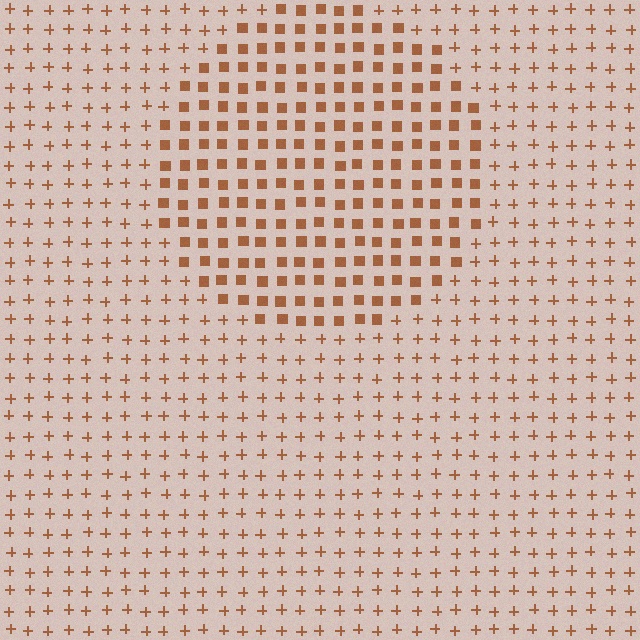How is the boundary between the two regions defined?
The boundary is defined by a change in element shape: squares inside vs. plus signs outside. All elements share the same color and spacing.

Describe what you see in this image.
The image is filled with small brown elements arranged in a uniform grid. A circle-shaped region contains squares, while the surrounding area contains plus signs. The boundary is defined purely by the change in element shape.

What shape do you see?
I see a circle.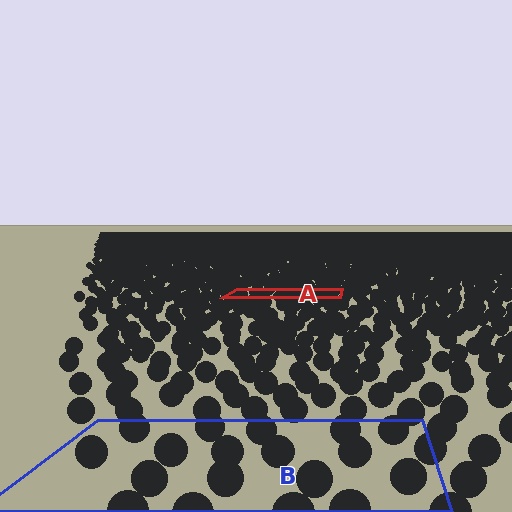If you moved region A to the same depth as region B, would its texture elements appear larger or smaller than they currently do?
They would appear larger. At a closer depth, the same texture elements are projected at a bigger on-screen size.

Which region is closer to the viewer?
Region B is closer. The texture elements there are larger and more spread out.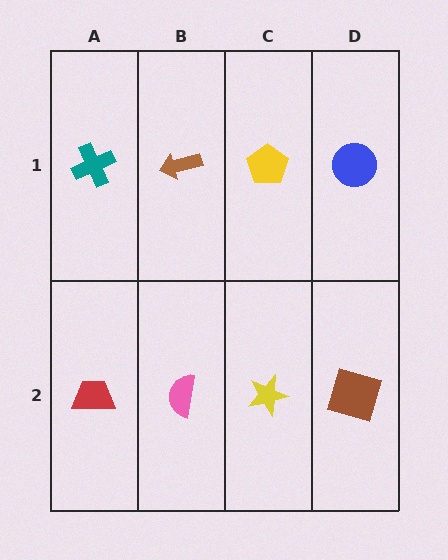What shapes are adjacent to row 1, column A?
A red trapezoid (row 2, column A), a brown arrow (row 1, column B).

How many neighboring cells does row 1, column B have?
3.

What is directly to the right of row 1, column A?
A brown arrow.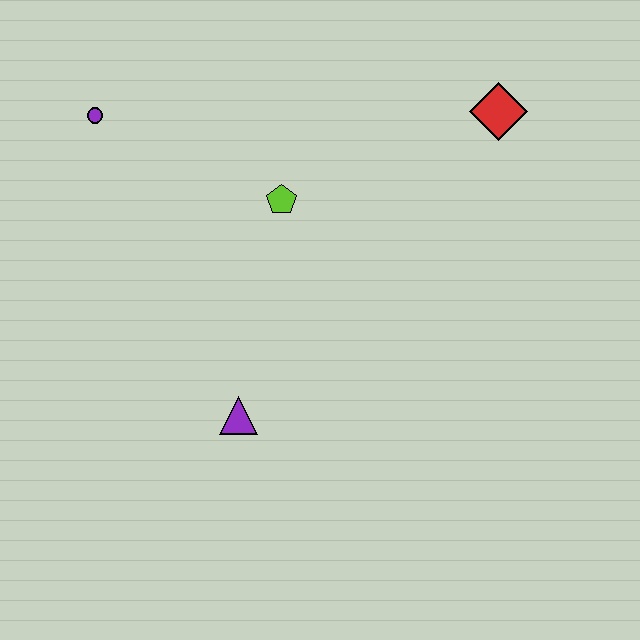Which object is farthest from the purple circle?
The red diamond is farthest from the purple circle.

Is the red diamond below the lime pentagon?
No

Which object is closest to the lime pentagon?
The purple circle is closest to the lime pentagon.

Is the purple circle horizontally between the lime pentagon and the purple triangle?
No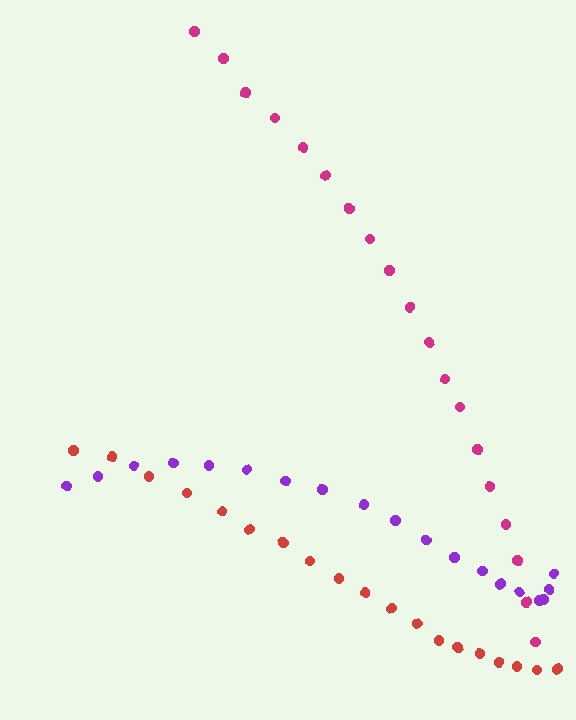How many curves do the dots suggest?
There are 3 distinct paths.